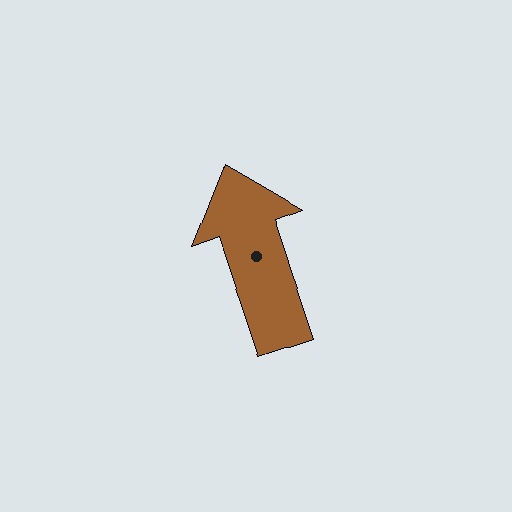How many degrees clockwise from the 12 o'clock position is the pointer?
Approximately 341 degrees.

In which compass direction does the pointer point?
North.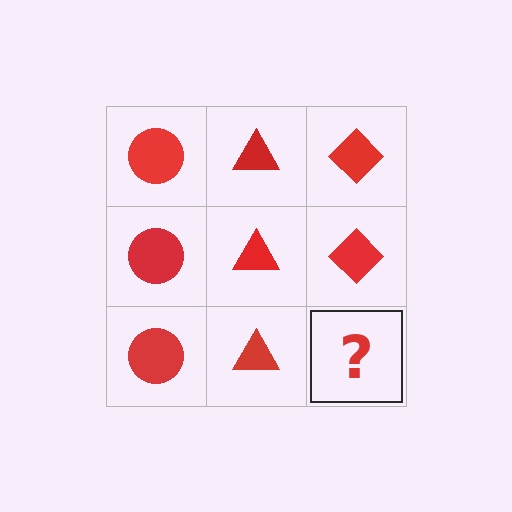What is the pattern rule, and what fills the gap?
The rule is that each column has a consistent shape. The gap should be filled with a red diamond.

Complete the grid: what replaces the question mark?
The question mark should be replaced with a red diamond.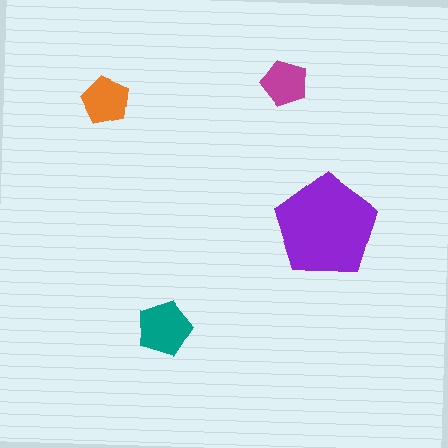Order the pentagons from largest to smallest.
the purple one, the teal one, the orange one, the magenta one.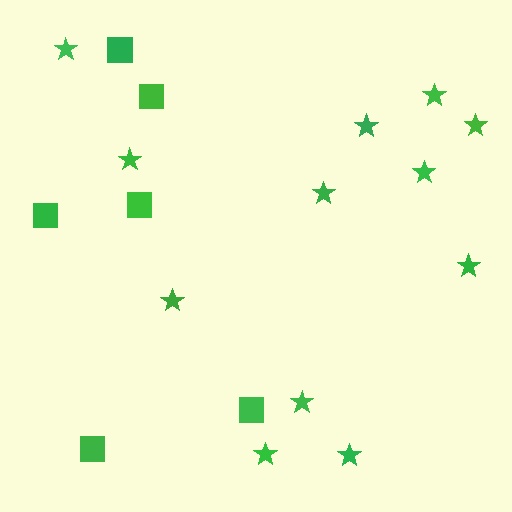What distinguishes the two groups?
There are 2 groups: one group of squares (6) and one group of stars (12).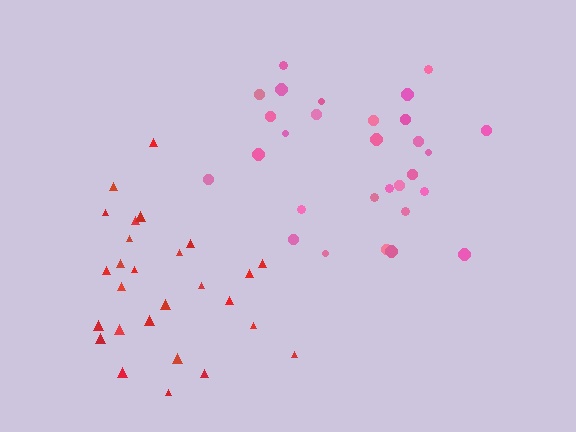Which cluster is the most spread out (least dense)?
Red.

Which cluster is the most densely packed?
Pink.